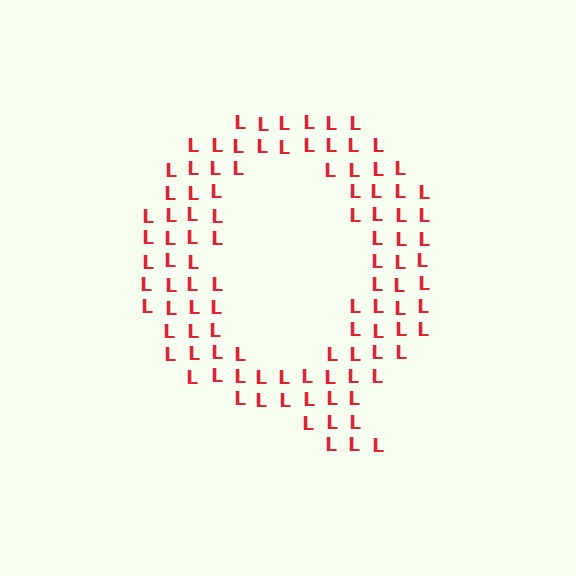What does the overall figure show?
The overall figure shows the letter Q.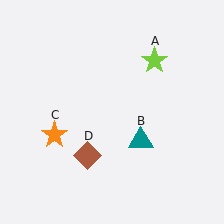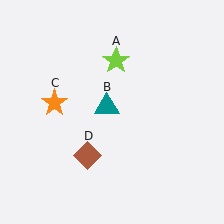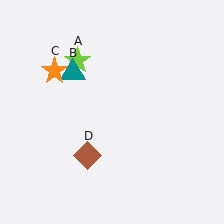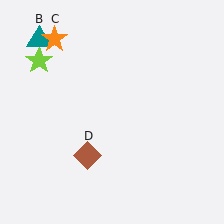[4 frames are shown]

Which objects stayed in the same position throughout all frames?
Brown diamond (object D) remained stationary.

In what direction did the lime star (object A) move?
The lime star (object A) moved left.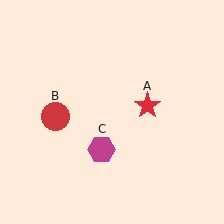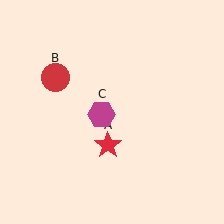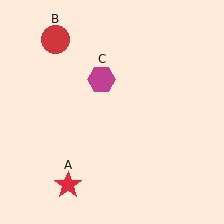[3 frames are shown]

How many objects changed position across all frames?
3 objects changed position: red star (object A), red circle (object B), magenta hexagon (object C).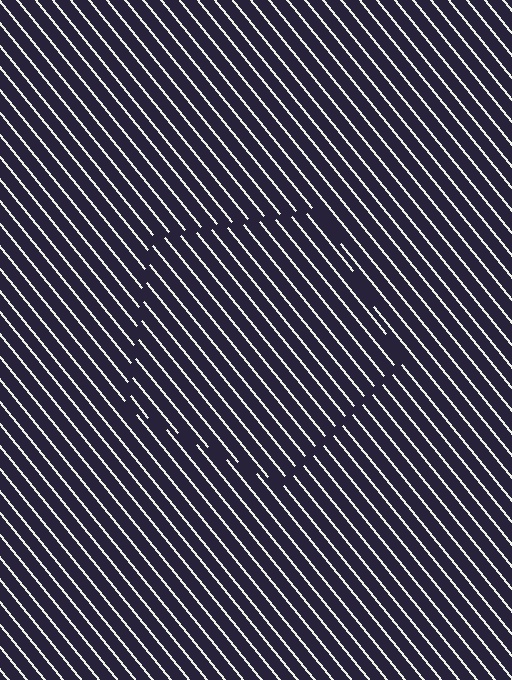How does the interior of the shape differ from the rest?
The interior of the shape contains the same grating, shifted by half a period — the contour is defined by the phase discontinuity where line-ends from the inner and outer gratings abut.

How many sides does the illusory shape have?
5 sides — the line-ends trace a pentagon.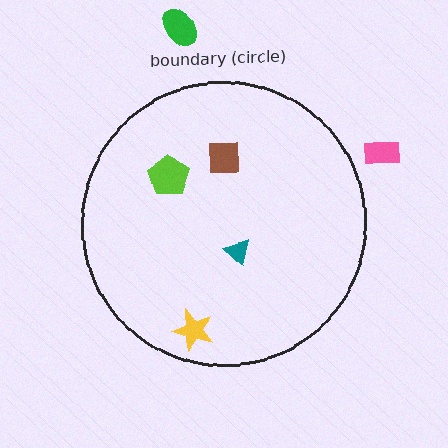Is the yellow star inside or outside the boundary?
Inside.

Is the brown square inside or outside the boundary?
Inside.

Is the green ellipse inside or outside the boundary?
Outside.